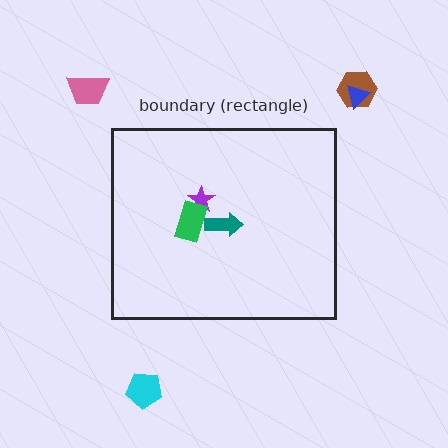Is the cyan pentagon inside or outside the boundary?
Outside.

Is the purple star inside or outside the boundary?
Inside.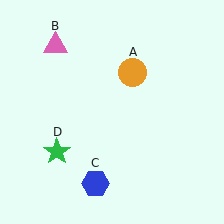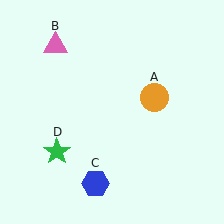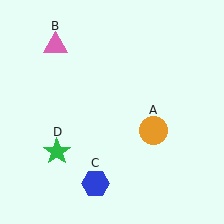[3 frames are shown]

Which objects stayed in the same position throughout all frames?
Pink triangle (object B) and blue hexagon (object C) and green star (object D) remained stationary.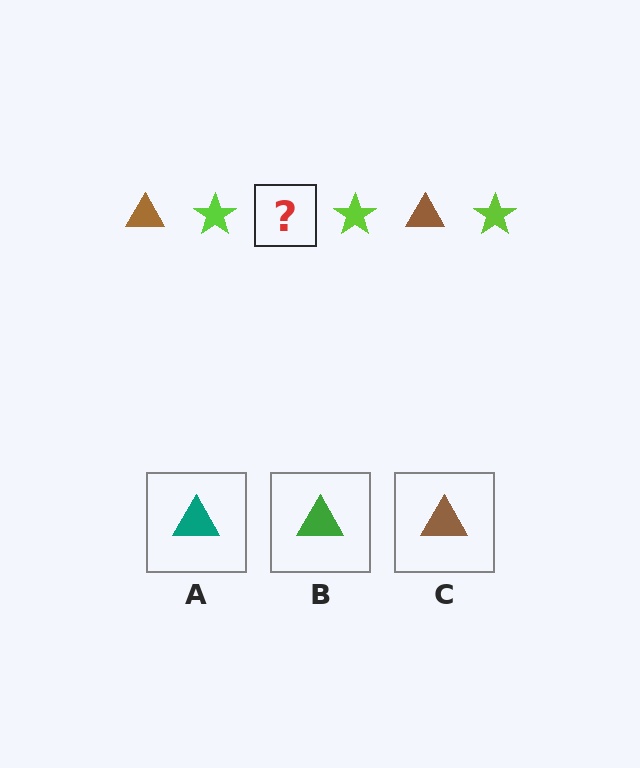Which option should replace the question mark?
Option C.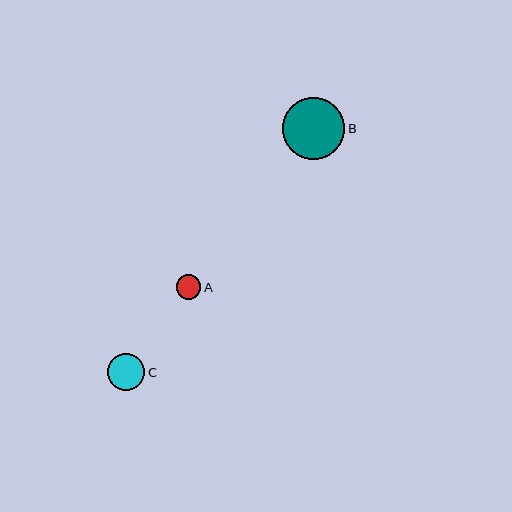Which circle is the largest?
Circle B is the largest with a size of approximately 62 pixels.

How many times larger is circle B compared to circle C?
Circle B is approximately 1.7 times the size of circle C.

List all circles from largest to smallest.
From largest to smallest: B, C, A.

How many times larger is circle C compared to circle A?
Circle C is approximately 1.5 times the size of circle A.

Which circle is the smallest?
Circle A is the smallest with a size of approximately 25 pixels.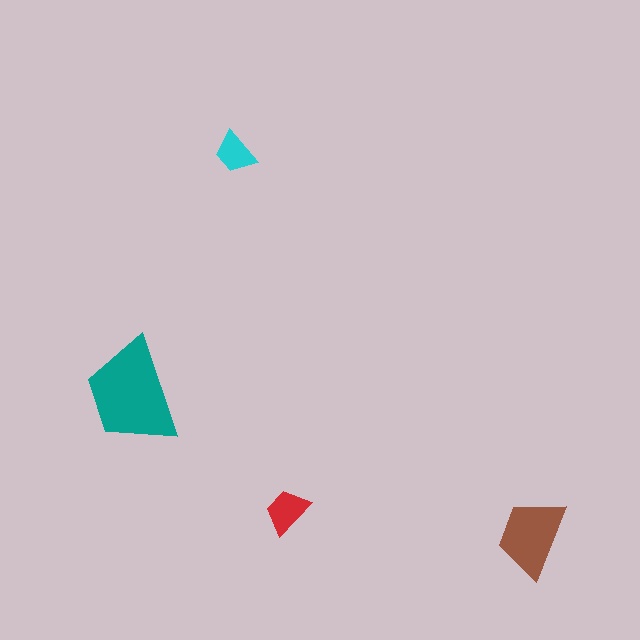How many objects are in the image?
There are 4 objects in the image.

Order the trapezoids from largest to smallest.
the teal one, the brown one, the red one, the cyan one.